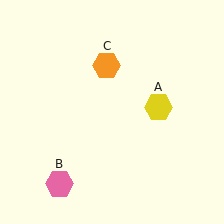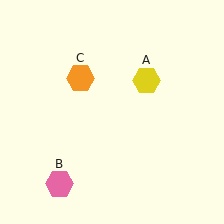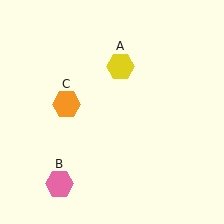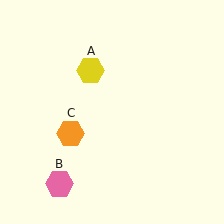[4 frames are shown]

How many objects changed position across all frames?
2 objects changed position: yellow hexagon (object A), orange hexagon (object C).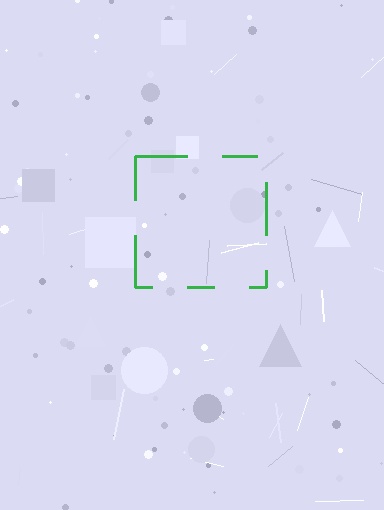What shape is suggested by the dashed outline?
The dashed outline suggests a square.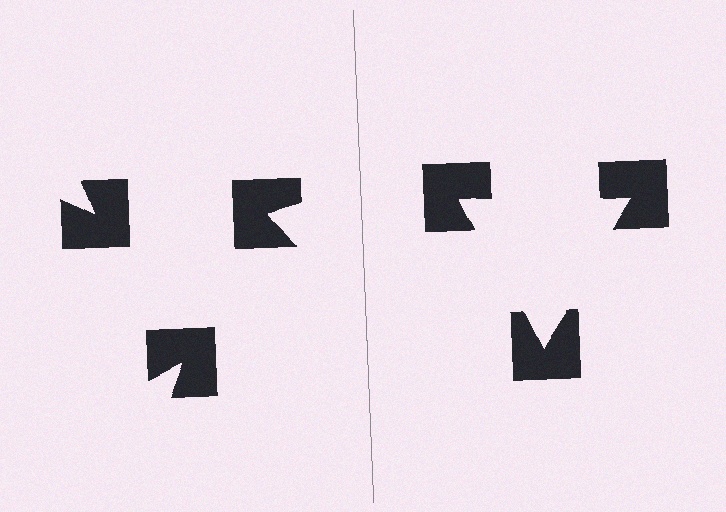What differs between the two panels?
The notched squares are positioned identically on both sides; only the wedge orientations differ. On the right they align to a triangle; on the left they are misaligned.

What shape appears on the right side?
An illusory triangle.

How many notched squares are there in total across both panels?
6 — 3 on each side.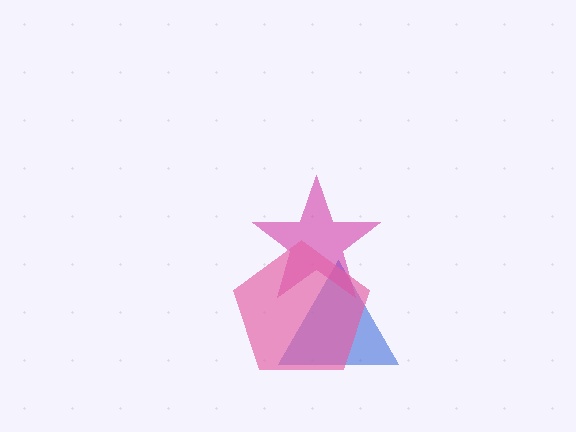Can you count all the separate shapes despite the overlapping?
Yes, there are 3 separate shapes.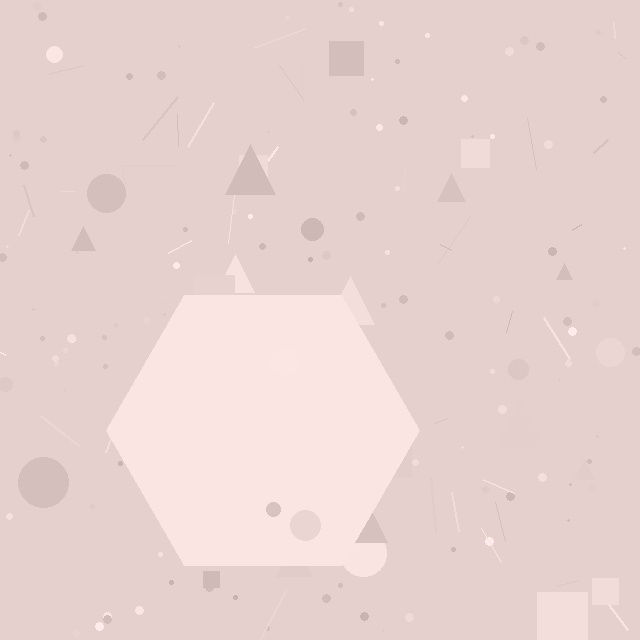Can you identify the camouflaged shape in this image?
The camouflaged shape is a hexagon.